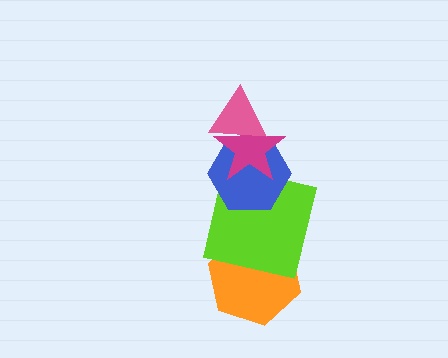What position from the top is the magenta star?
The magenta star is 2nd from the top.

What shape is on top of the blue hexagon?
The magenta star is on top of the blue hexagon.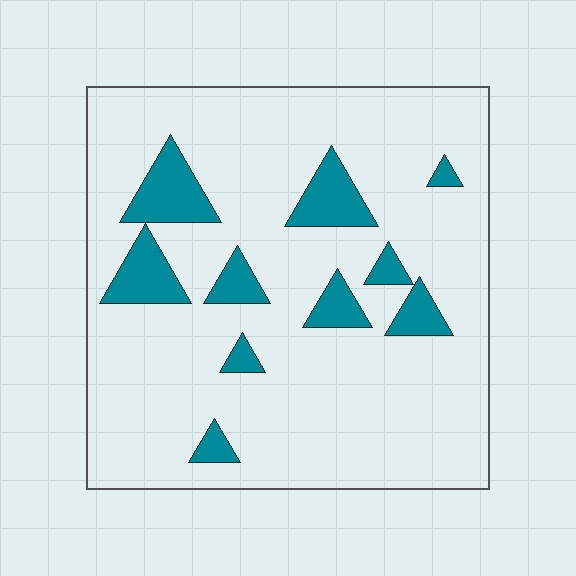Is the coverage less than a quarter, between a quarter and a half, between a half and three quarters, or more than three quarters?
Less than a quarter.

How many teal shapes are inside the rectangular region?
10.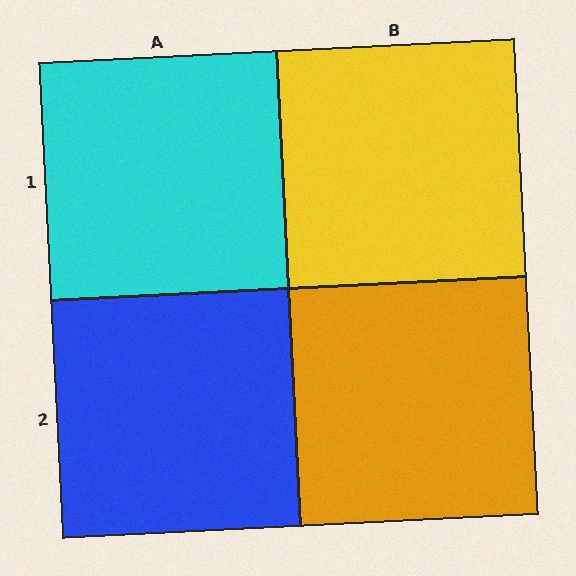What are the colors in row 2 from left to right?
Blue, orange.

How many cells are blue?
1 cell is blue.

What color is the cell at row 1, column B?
Yellow.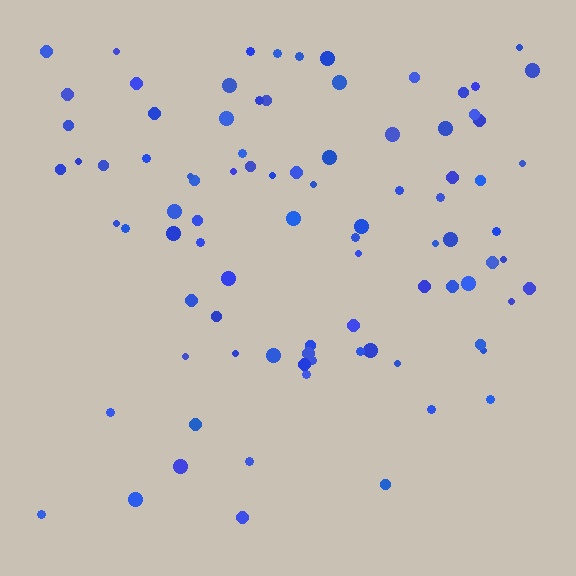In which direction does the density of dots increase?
From bottom to top, with the top side densest.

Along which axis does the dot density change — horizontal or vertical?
Vertical.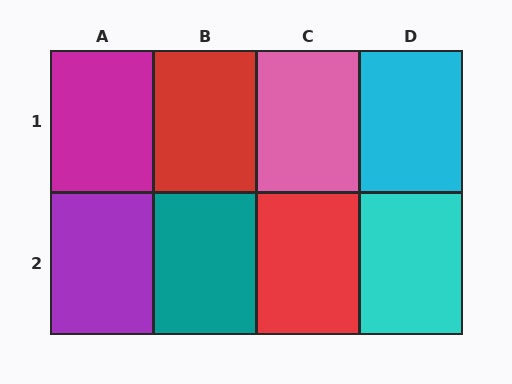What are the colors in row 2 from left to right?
Purple, teal, red, cyan.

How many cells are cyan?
2 cells are cyan.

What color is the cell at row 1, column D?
Cyan.